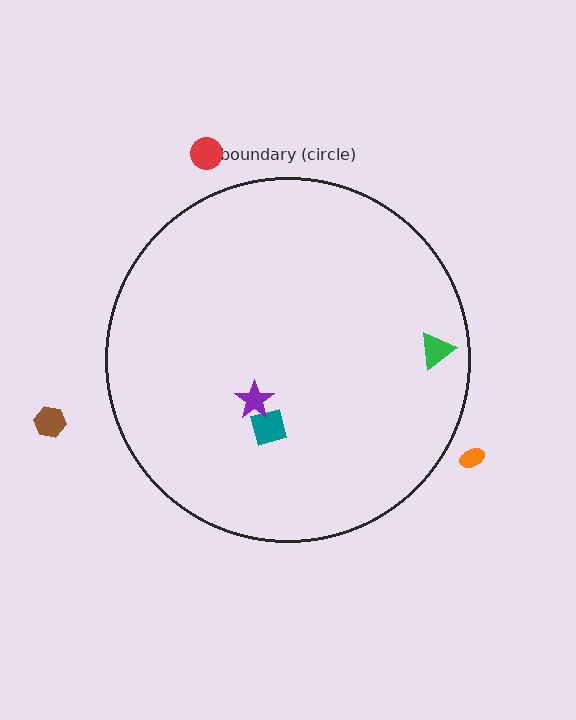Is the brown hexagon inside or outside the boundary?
Outside.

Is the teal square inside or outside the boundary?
Inside.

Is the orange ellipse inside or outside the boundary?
Outside.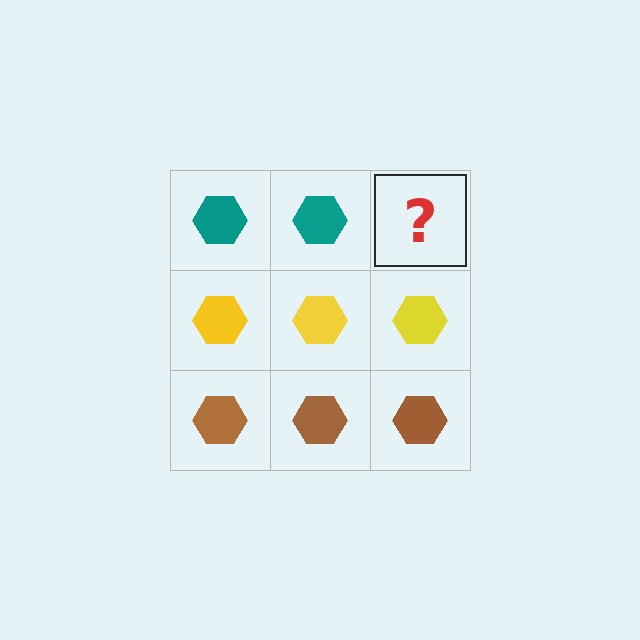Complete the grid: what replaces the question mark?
The question mark should be replaced with a teal hexagon.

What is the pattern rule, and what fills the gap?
The rule is that each row has a consistent color. The gap should be filled with a teal hexagon.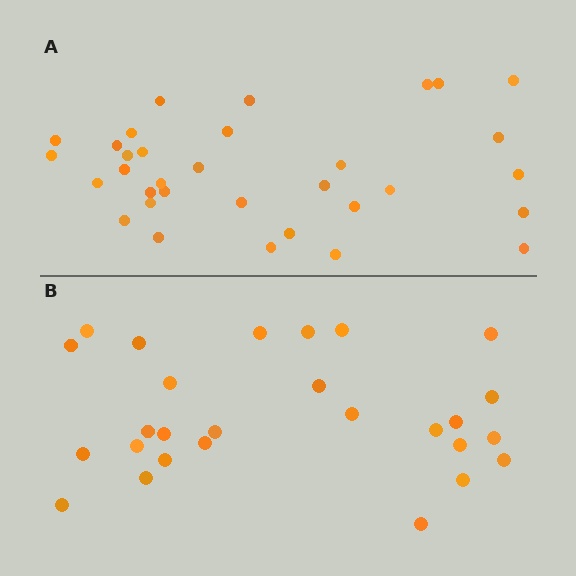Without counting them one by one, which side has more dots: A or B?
Region A (the top region) has more dots.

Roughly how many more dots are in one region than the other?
Region A has about 6 more dots than region B.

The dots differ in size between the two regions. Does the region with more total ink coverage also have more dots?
No. Region B has more total ink coverage because its dots are larger, but region A actually contains more individual dots. Total area can be misleading — the number of items is what matters here.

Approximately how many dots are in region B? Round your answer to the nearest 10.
About 30 dots. (The exact count is 27, which rounds to 30.)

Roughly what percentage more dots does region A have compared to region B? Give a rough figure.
About 20% more.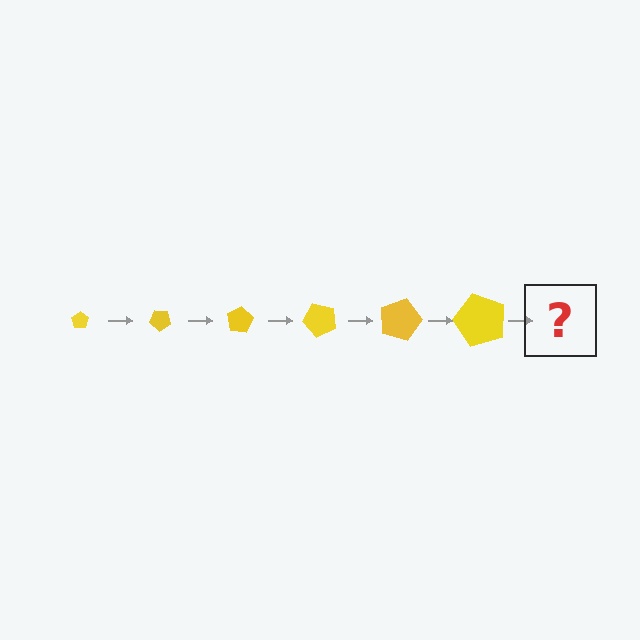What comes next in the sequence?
The next element should be a pentagon, larger than the previous one and rotated 240 degrees from the start.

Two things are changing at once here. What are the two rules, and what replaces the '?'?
The two rules are that the pentagon grows larger each step and it rotates 40 degrees each step. The '?' should be a pentagon, larger than the previous one and rotated 240 degrees from the start.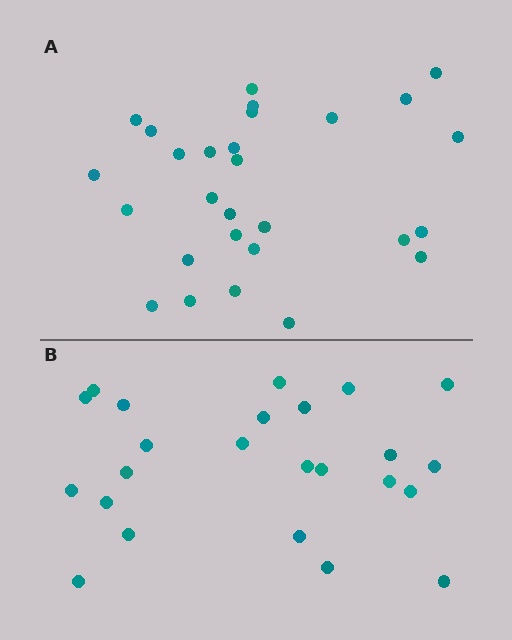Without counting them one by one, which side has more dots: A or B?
Region A (the top region) has more dots.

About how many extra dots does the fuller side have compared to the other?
Region A has about 4 more dots than region B.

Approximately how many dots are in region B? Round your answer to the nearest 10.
About 20 dots. (The exact count is 24, which rounds to 20.)